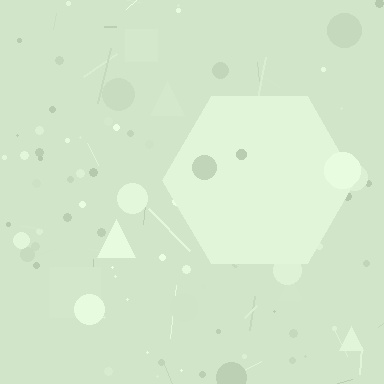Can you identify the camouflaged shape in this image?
The camouflaged shape is a hexagon.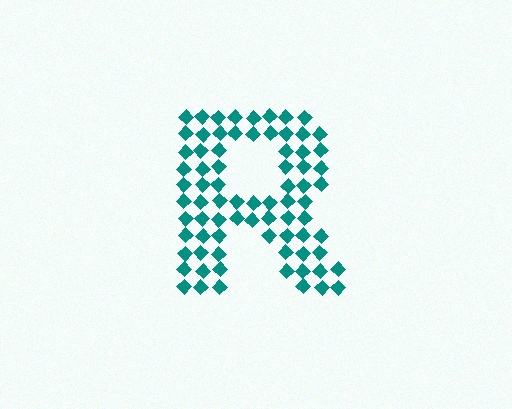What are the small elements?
The small elements are diamonds.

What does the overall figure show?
The overall figure shows the letter R.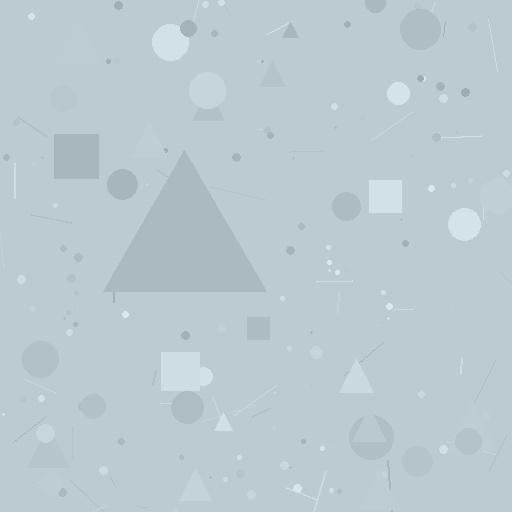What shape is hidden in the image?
A triangle is hidden in the image.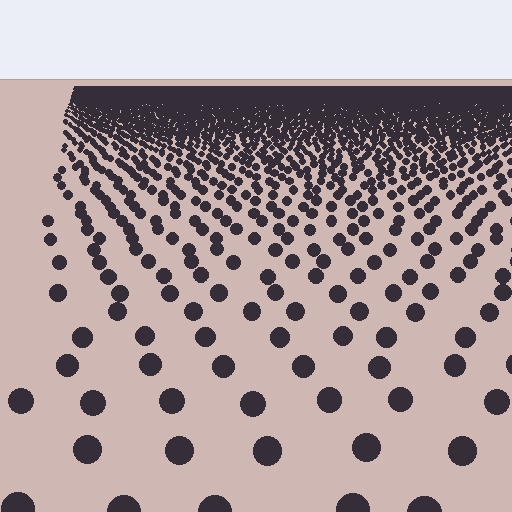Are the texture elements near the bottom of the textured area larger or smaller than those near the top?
Larger. Near the bottom, elements are closer to the viewer and appear at a bigger on-screen size.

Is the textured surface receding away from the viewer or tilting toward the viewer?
The surface is receding away from the viewer. Texture elements get smaller and denser toward the top.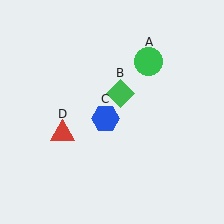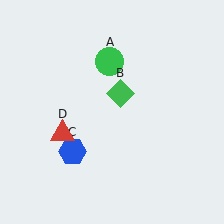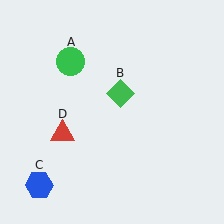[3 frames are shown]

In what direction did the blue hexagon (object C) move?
The blue hexagon (object C) moved down and to the left.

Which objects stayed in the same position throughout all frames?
Green diamond (object B) and red triangle (object D) remained stationary.